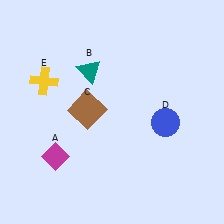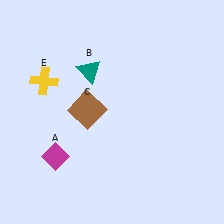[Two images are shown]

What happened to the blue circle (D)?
The blue circle (D) was removed in Image 2. It was in the bottom-right area of Image 1.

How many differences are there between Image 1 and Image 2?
There is 1 difference between the two images.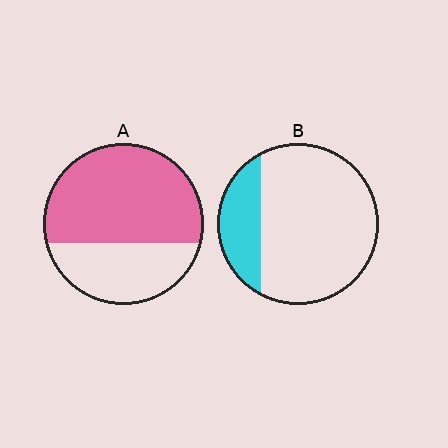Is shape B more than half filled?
No.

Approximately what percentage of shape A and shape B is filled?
A is approximately 65% and B is approximately 20%.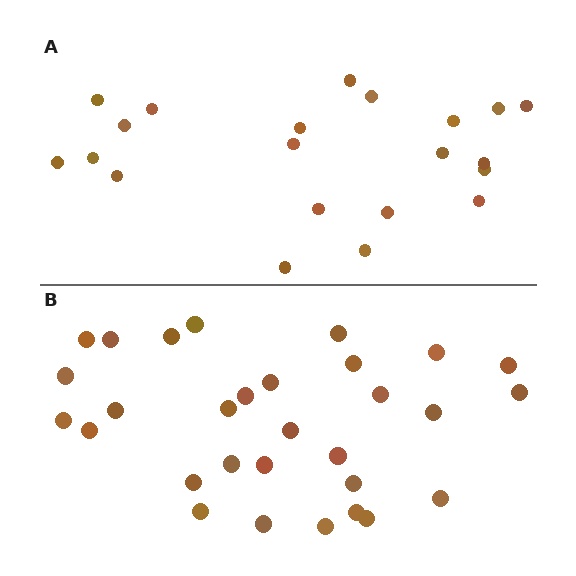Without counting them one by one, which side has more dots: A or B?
Region B (the bottom region) has more dots.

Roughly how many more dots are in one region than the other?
Region B has roughly 8 or so more dots than region A.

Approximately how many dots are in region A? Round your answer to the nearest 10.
About 20 dots. (The exact count is 21, which rounds to 20.)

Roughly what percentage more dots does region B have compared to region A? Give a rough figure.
About 45% more.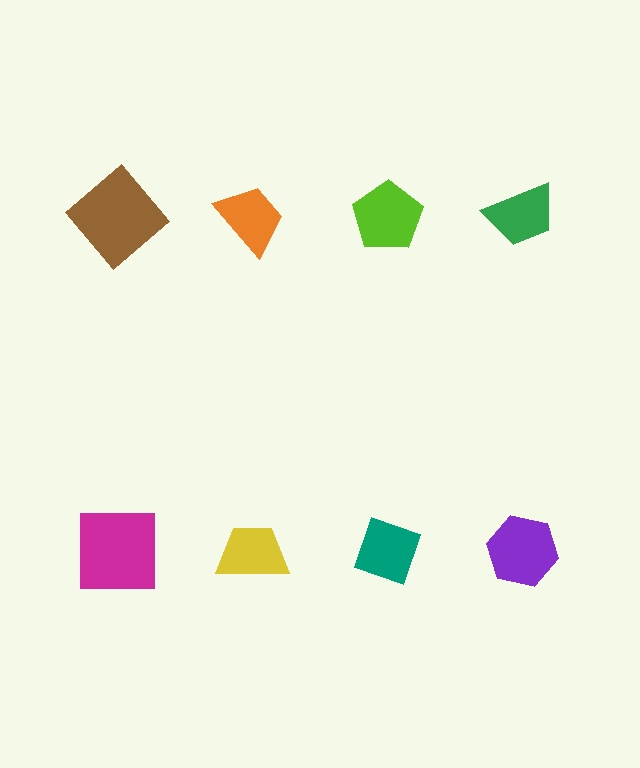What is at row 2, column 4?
A purple hexagon.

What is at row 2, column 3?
A teal diamond.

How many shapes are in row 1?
4 shapes.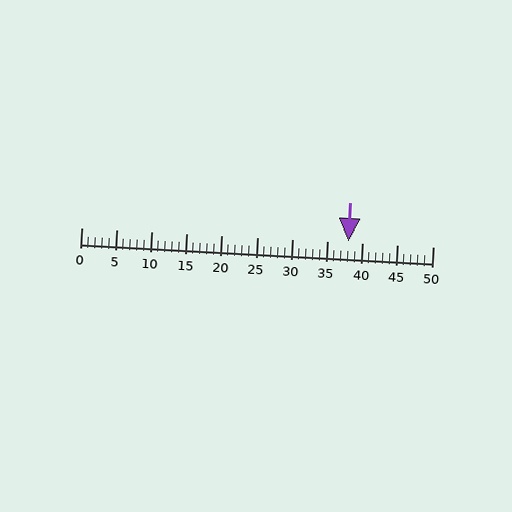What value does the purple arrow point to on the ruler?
The purple arrow points to approximately 38.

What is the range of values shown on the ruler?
The ruler shows values from 0 to 50.